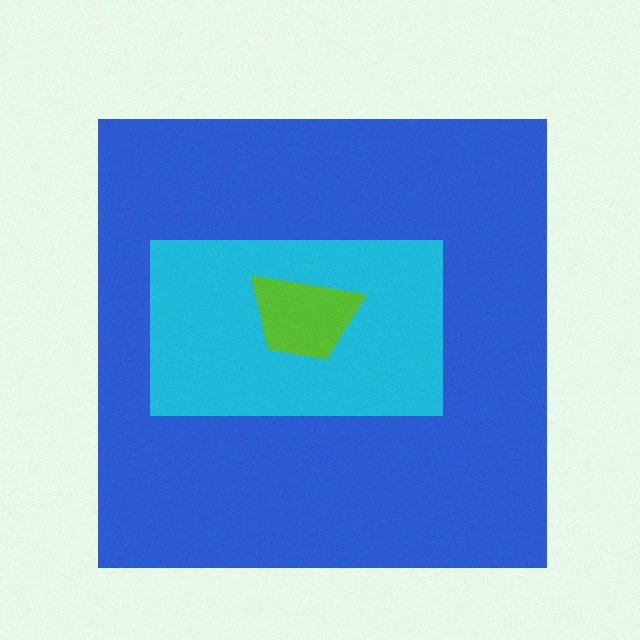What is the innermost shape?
The lime trapezoid.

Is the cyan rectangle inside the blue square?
Yes.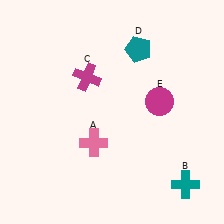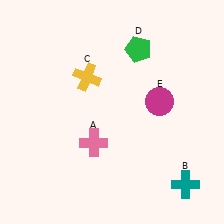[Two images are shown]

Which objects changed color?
C changed from magenta to yellow. D changed from teal to green.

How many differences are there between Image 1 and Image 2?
There are 2 differences between the two images.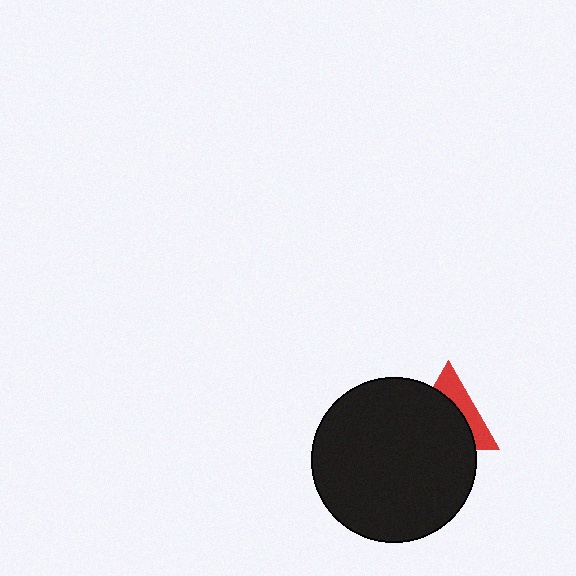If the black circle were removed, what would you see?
You would see the complete red triangle.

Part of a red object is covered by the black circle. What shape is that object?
It is a triangle.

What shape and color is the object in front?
The object in front is a black circle.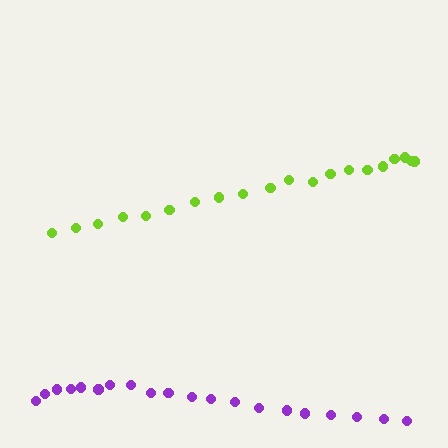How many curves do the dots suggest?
There are 2 distinct paths.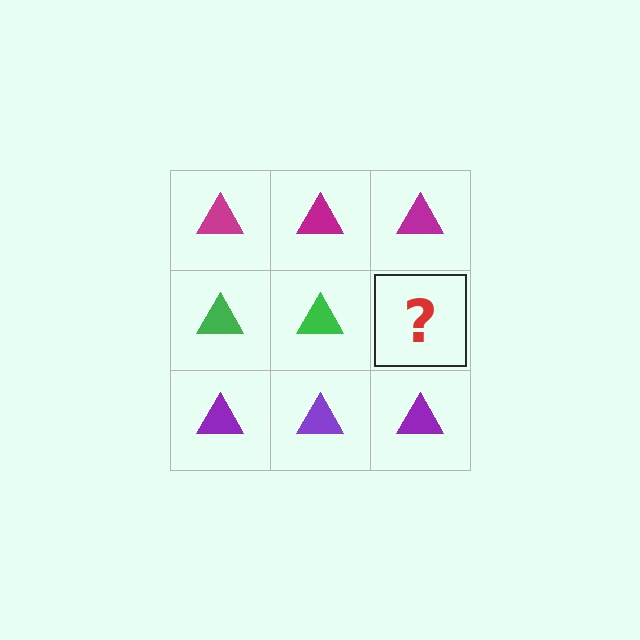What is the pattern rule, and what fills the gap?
The rule is that each row has a consistent color. The gap should be filled with a green triangle.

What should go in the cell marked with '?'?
The missing cell should contain a green triangle.